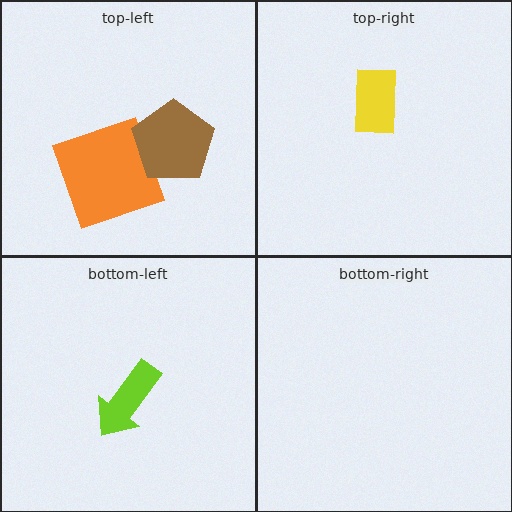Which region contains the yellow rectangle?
The top-right region.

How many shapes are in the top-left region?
2.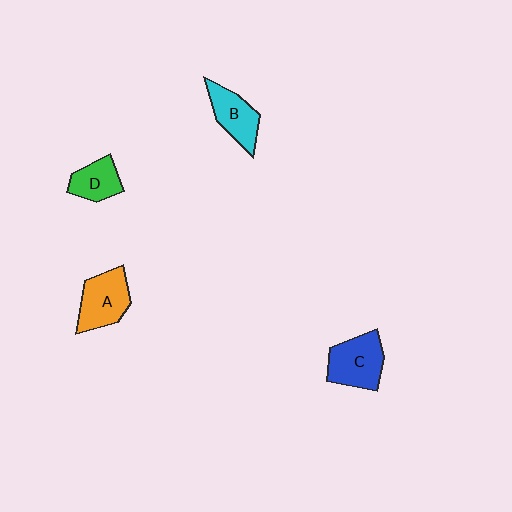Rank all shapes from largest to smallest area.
From largest to smallest: C (blue), A (orange), B (cyan), D (green).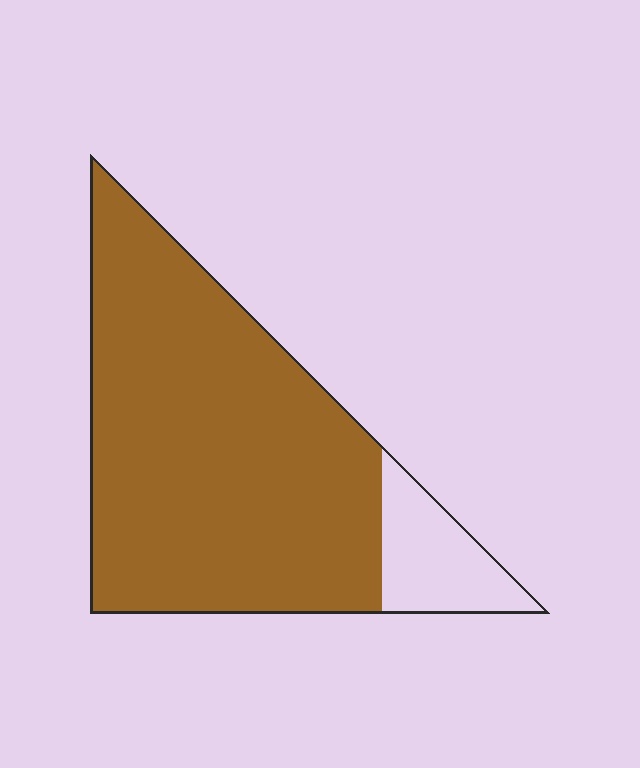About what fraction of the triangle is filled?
About seven eighths (7/8).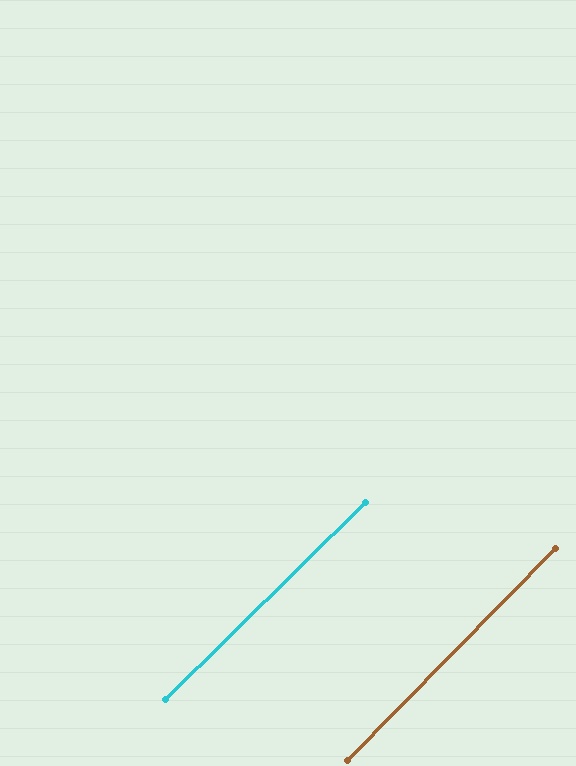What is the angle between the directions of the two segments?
Approximately 1 degree.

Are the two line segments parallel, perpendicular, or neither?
Parallel — their directions differ by only 1.1°.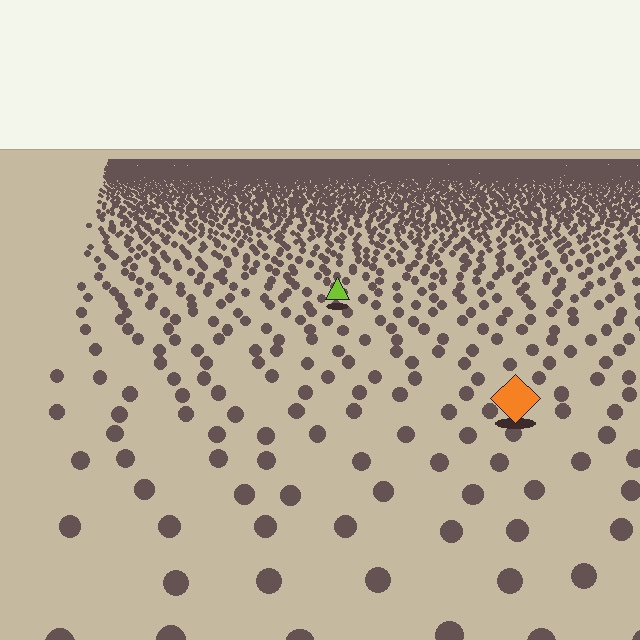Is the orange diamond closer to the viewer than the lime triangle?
Yes. The orange diamond is closer — you can tell from the texture gradient: the ground texture is coarser near it.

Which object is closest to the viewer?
The orange diamond is closest. The texture marks near it are larger and more spread out.